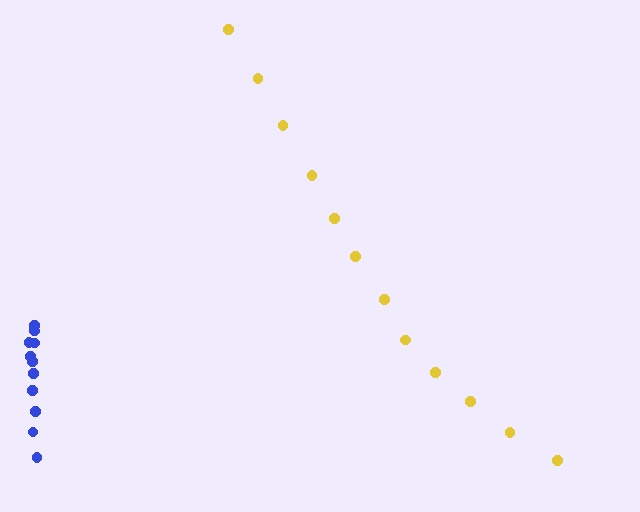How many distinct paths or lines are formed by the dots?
There are 2 distinct paths.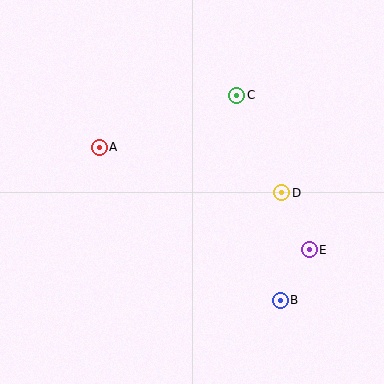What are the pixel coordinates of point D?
Point D is at (282, 193).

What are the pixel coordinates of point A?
Point A is at (99, 147).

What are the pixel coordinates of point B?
Point B is at (280, 300).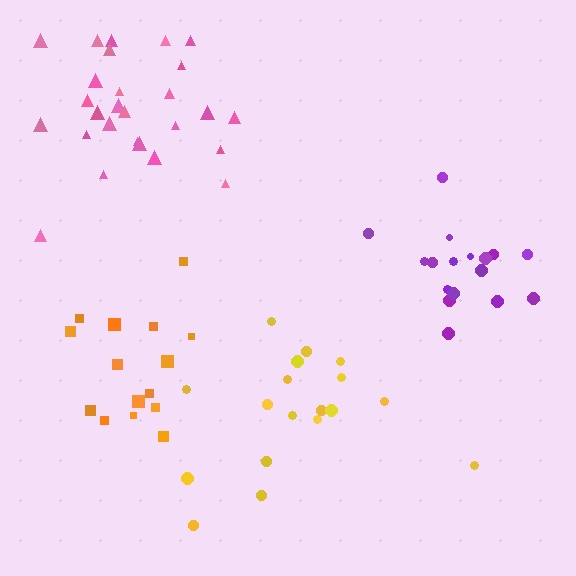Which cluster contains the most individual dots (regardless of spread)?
Pink (27).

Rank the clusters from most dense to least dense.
purple, pink, orange, yellow.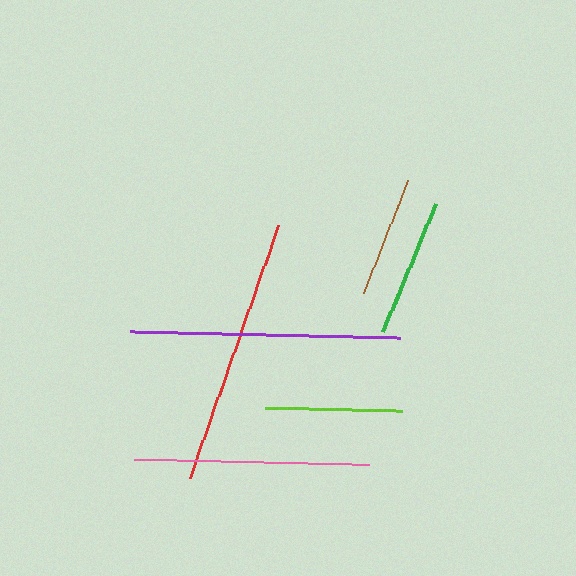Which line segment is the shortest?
The brown line is the shortest at approximately 122 pixels.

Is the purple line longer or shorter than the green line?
The purple line is longer than the green line.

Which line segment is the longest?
The purple line is the longest at approximately 271 pixels.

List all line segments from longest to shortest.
From longest to shortest: purple, red, pink, green, lime, brown.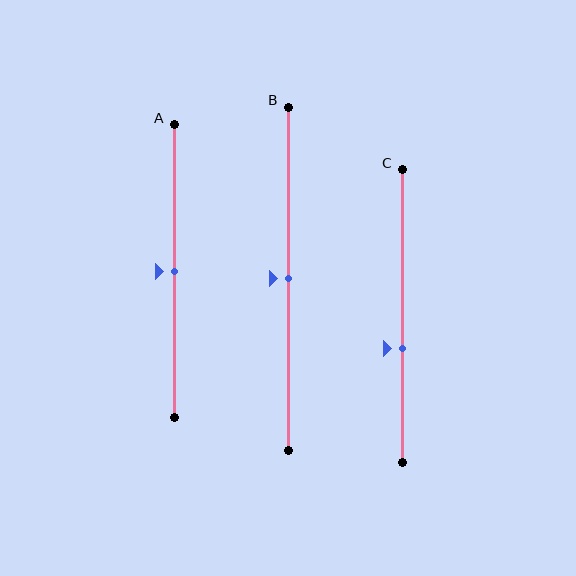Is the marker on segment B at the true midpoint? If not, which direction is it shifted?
Yes, the marker on segment B is at the true midpoint.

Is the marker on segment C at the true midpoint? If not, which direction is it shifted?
No, the marker on segment C is shifted downward by about 11% of the segment length.